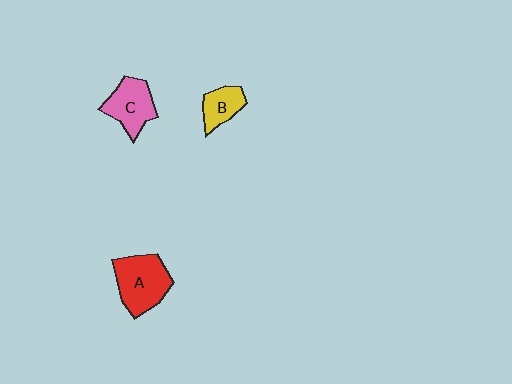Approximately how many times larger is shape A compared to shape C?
Approximately 1.3 times.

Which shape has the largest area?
Shape A (red).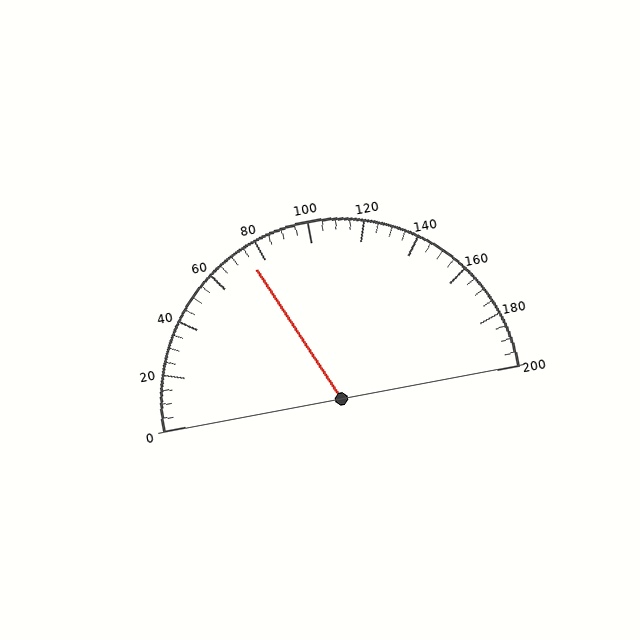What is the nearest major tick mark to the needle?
The nearest major tick mark is 80.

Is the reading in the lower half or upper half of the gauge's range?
The reading is in the lower half of the range (0 to 200).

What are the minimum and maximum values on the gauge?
The gauge ranges from 0 to 200.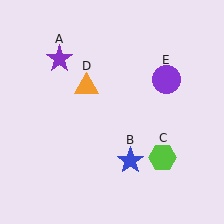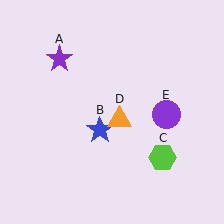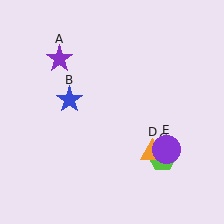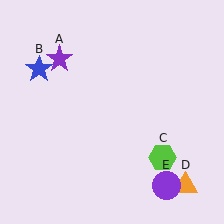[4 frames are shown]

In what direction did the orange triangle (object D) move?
The orange triangle (object D) moved down and to the right.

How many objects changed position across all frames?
3 objects changed position: blue star (object B), orange triangle (object D), purple circle (object E).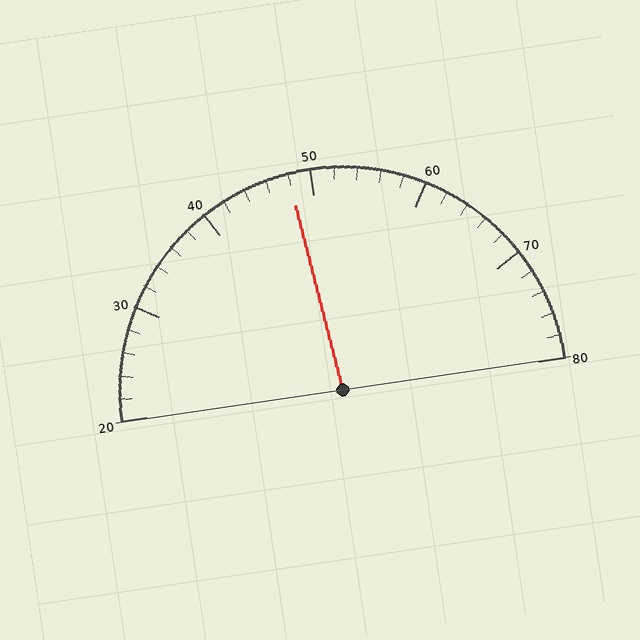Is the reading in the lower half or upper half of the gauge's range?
The reading is in the lower half of the range (20 to 80).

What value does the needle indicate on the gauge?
The needle indicates approximately 48.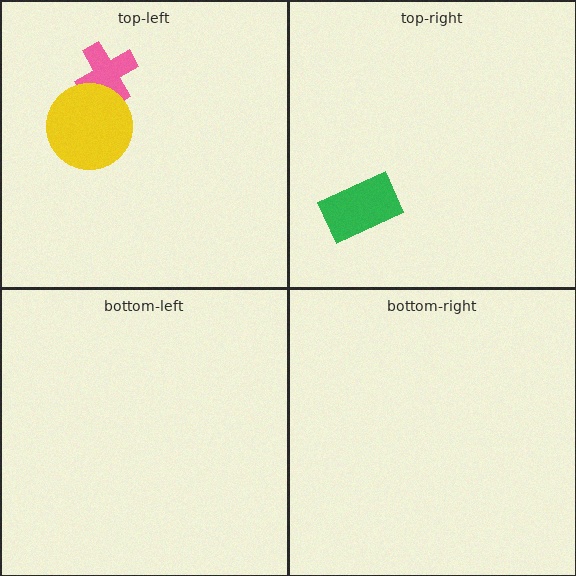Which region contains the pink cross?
The top-left region.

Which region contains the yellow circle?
The top-left region.